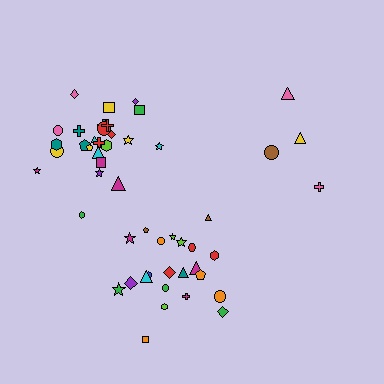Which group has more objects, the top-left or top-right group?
The top-left group.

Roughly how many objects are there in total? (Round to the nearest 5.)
Roughly 50 objects in total.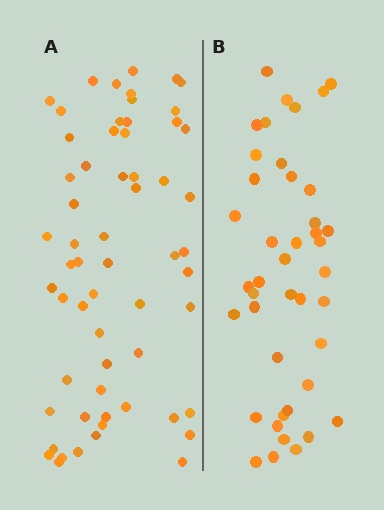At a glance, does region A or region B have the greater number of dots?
Region A (the left region) has more dots.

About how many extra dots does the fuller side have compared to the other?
Region A has approximately 20 more dots than region B.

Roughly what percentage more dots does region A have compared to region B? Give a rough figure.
About 45% more.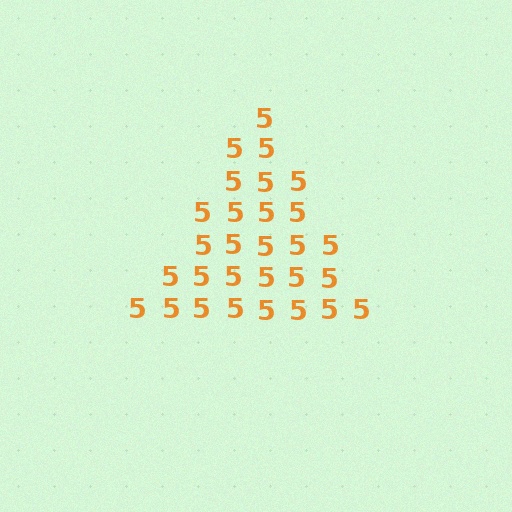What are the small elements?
The small elements are digit 5's.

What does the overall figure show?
The overall figure shows a triangle.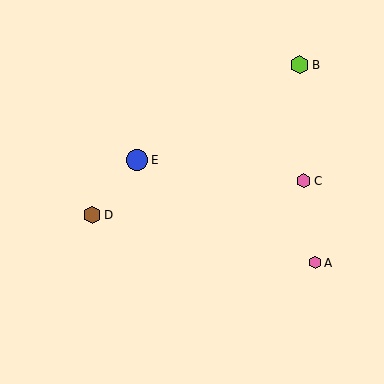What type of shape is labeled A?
Shape A is a pink hexagon.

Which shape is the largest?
The blue circle (labeled E) is the largest.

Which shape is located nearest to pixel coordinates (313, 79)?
The lime hexagon (labeled B) at (300, 65) is nearest to that location.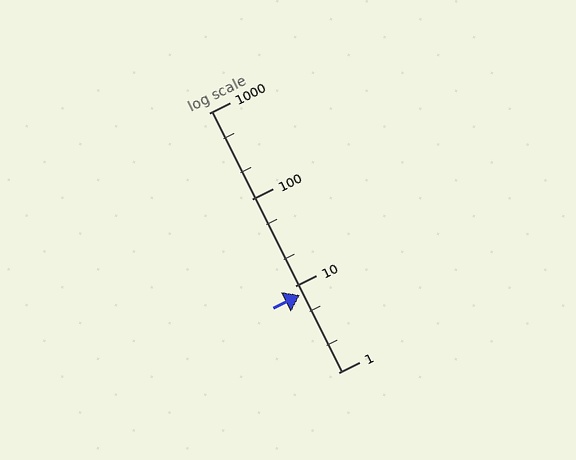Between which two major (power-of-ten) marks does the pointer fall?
The pointer is between 1 and 10.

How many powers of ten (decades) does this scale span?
The scale spans 3 decades, from 1 to 1000.